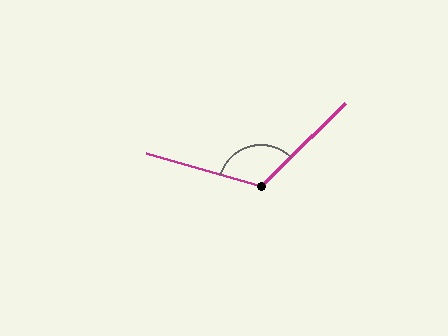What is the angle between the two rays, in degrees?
Approximately 119 degrees.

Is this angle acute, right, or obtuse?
It is obtuse.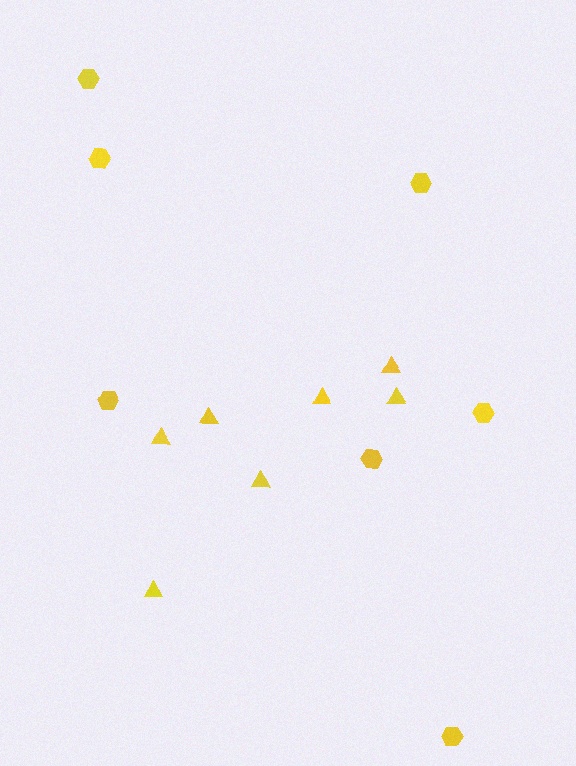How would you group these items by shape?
There are 2 groups: one group of hexagons (7) and one group of triangles (7).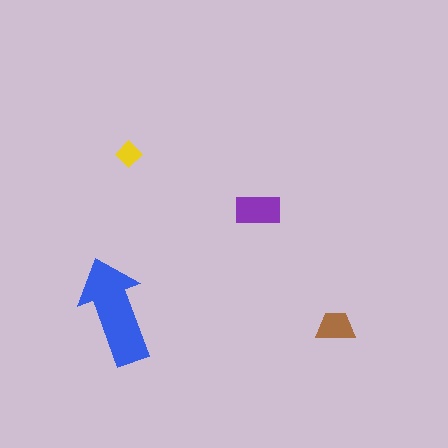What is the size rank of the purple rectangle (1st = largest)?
2nd.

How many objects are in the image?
There are 4 objects in the image.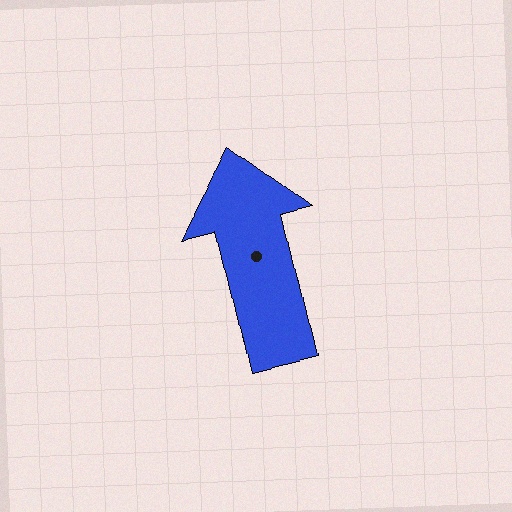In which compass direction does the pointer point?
North.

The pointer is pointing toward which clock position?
Roughly 12 o'clock.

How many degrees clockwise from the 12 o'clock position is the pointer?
Approximately 347 degrees.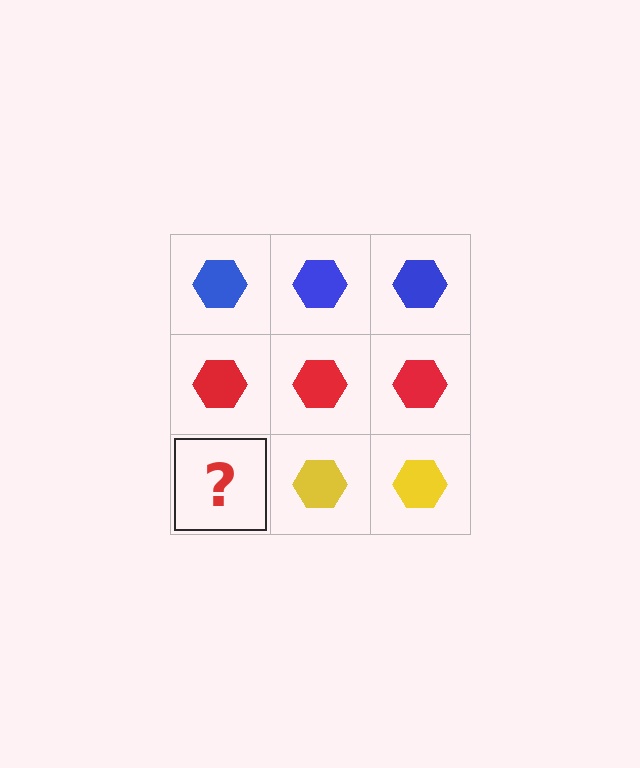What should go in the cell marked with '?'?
The missing cell should contain a yellow hexagon.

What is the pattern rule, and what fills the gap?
The rule is that each row has a consistent color. The gap should be filled with a yellow hexagon.